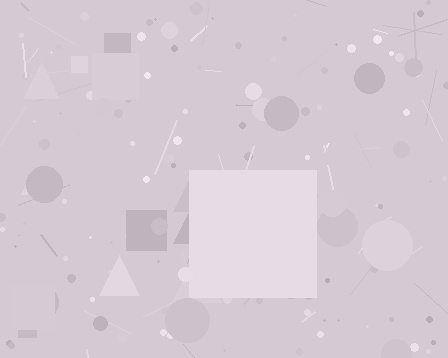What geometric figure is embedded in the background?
A square is embedded in the background.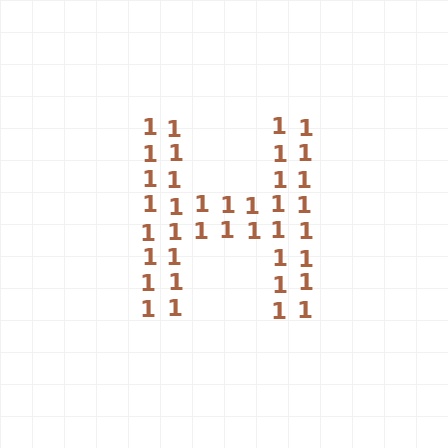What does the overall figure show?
The overall figure shows the letter H.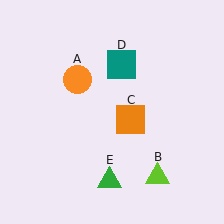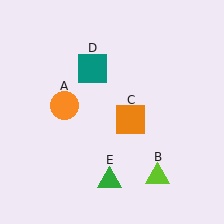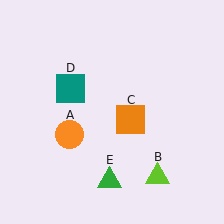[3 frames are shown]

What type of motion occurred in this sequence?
The orange circle (object A), teal square (object D) rotated counterclockwise around the center of the scene.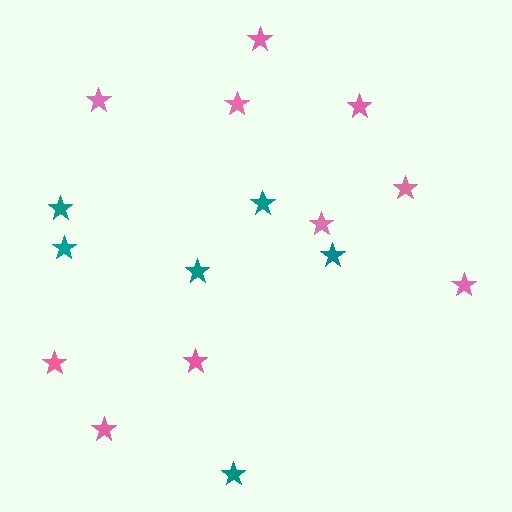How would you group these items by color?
There are 2 groups: one group of pink stars (10) and one group of teal stars (6).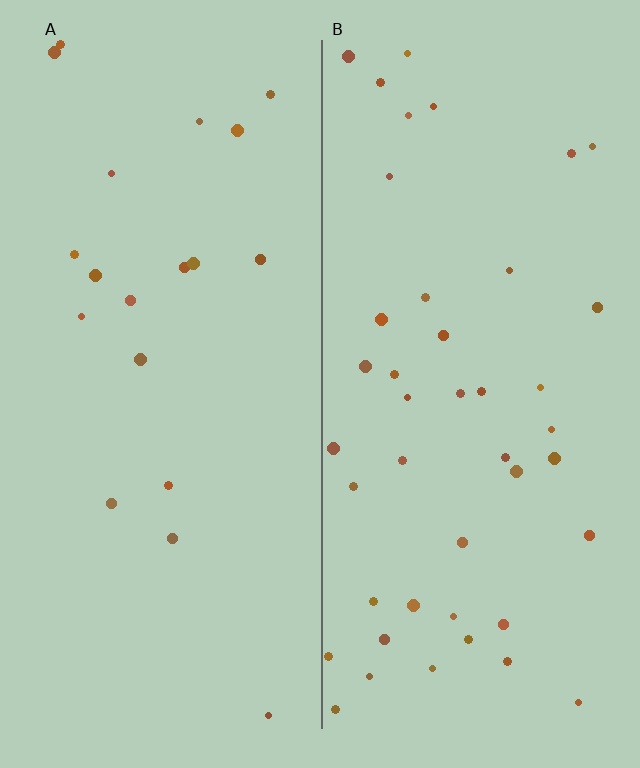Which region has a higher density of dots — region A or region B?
B (the right).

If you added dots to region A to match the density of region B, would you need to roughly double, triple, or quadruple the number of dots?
Approximately double.